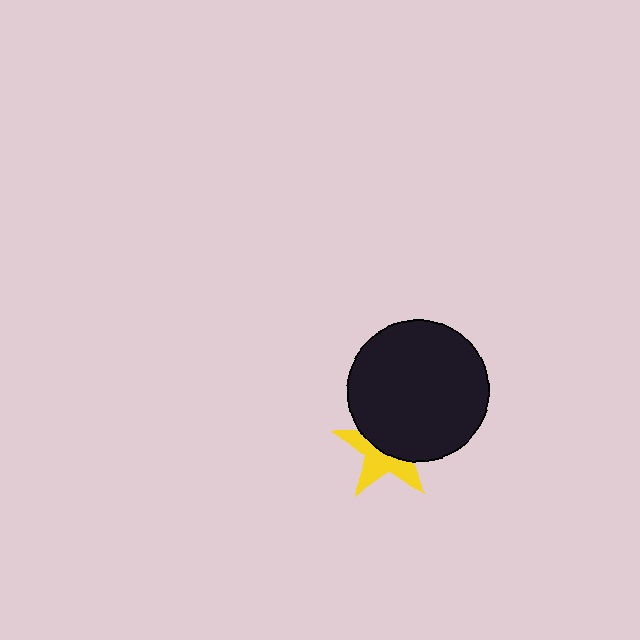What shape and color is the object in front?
The object in front is a black circle.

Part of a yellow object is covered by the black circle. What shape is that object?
It is a star.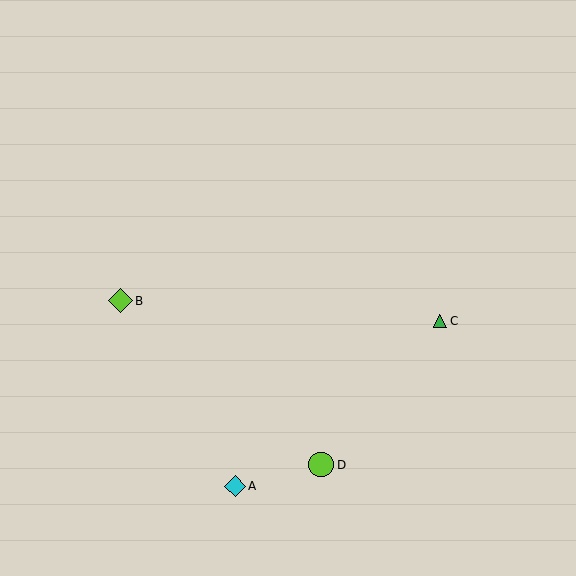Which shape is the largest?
The lime circle (labeled D) is the largest.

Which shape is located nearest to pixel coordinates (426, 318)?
The green triangle (labeled C) at (440, 321) is nearest to that location.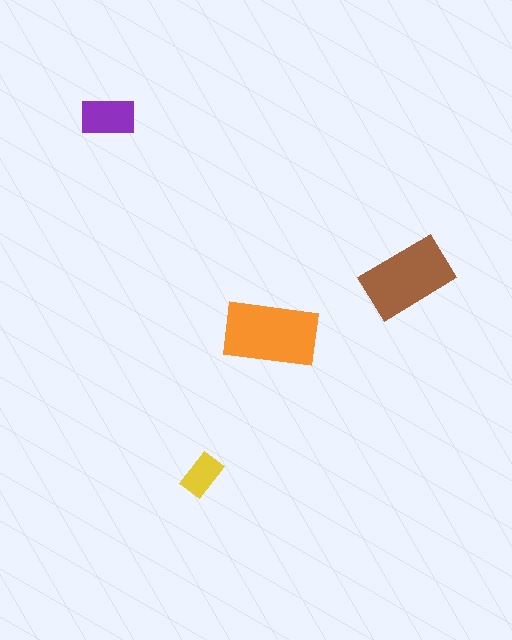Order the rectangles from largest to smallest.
the orange one, the brown one, the purple one, the yellow one.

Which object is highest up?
The purple rectangle is topmost.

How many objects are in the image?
There are 4 objects in the image.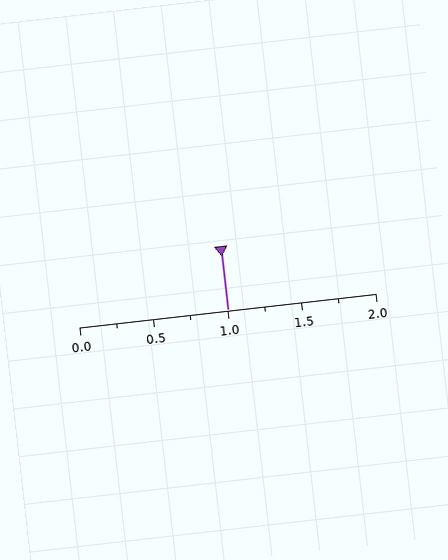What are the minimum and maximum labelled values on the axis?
The axis runs from 0.0 to 2.0.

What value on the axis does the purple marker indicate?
The marker indicates approximately 1.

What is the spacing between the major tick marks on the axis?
The major ticks are spaced 0.5 apart.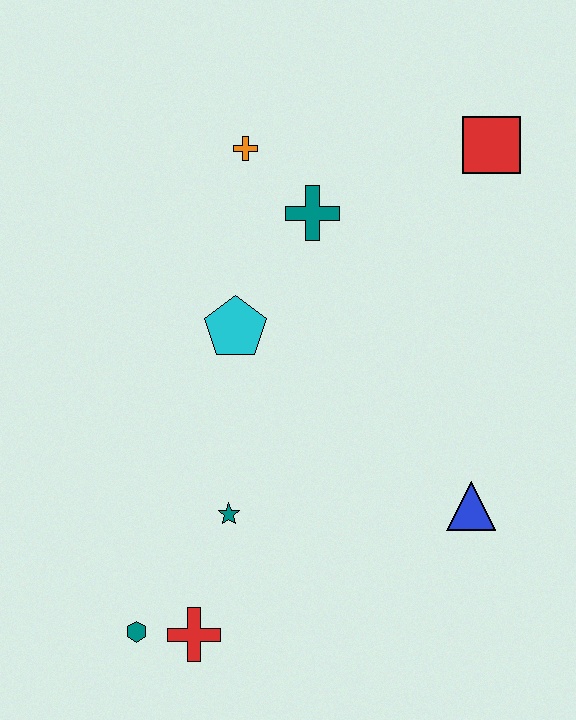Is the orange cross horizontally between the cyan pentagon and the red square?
Yes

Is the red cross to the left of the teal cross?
Yes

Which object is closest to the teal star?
The red cross is closest to the teal star.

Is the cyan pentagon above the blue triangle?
Yes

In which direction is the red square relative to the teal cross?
The red square is to the right of the teal cross.